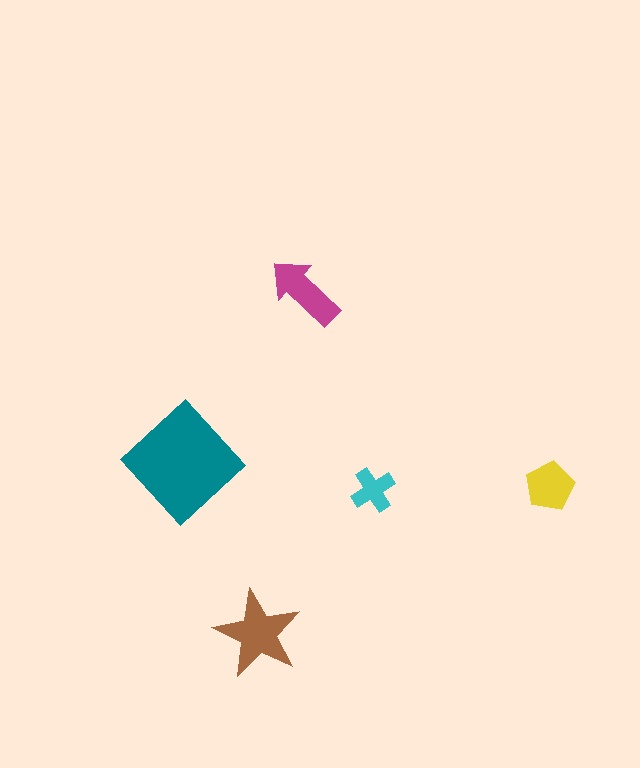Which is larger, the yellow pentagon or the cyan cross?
The yellow pentagon.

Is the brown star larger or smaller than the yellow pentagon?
Larger.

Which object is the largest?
The teal diamond.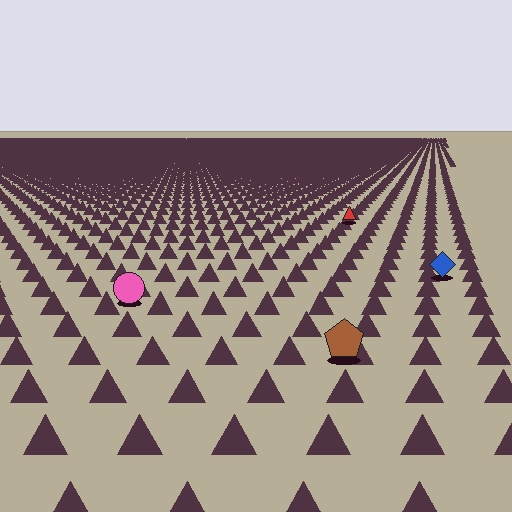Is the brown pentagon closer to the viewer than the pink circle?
Yes. The brown pentagon is closer — you can tell from the texture gradient: the ground texture is coarser near it.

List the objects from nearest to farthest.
From nearest to farthest: the brown pentagon, the pink circle, the blue diamond, the red triangle.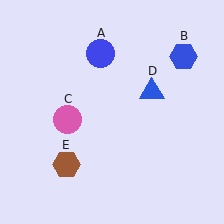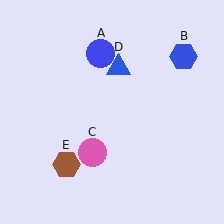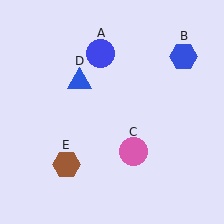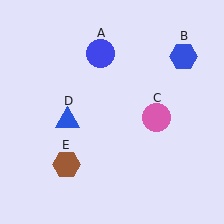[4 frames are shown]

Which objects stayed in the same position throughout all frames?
Blue circle (object A) and blue hexagon (object B) and brown hexagon (object E) remained stationary.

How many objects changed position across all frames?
2 objects changed position: pink circle (object C), blue triangle (object D).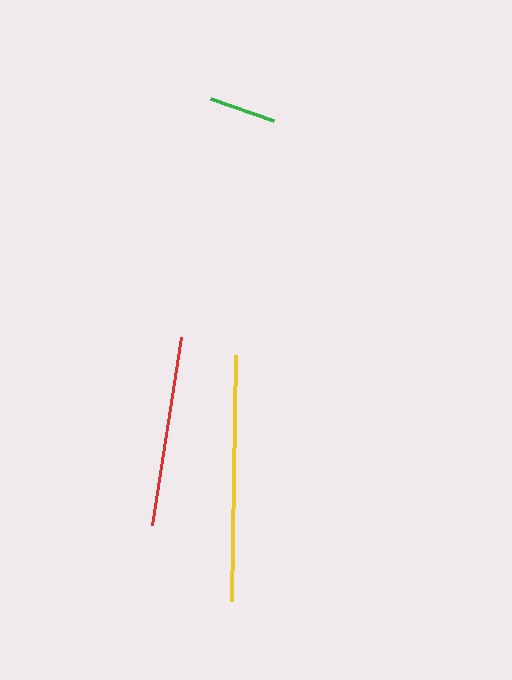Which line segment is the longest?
The yellow line is the longest at approximately 246 pixels.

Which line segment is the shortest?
The green line is the shortest at approximately 67 pixels.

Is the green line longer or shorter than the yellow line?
The yellow line is longer than the green line.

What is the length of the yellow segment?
The yellow segment is approximately 246 pixels long.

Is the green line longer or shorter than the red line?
The red line is longer than the green line.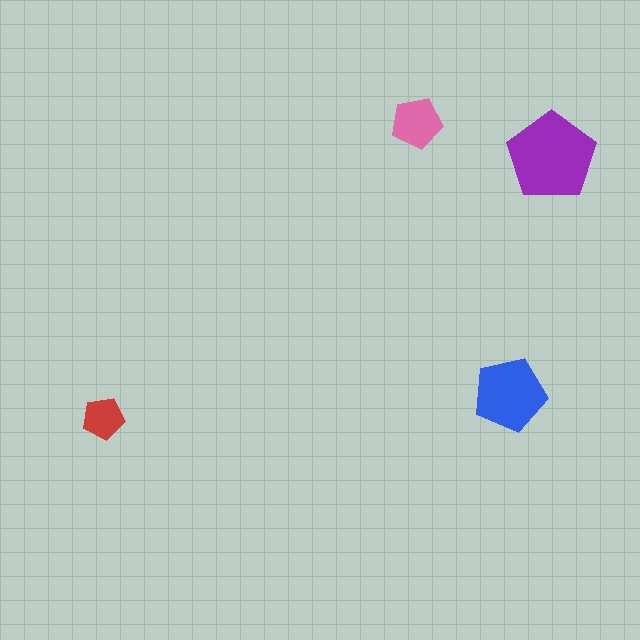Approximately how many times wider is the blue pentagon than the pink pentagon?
About 1.5 times wider.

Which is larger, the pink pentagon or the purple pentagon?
The purple one.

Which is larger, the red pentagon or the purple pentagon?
The purple one.